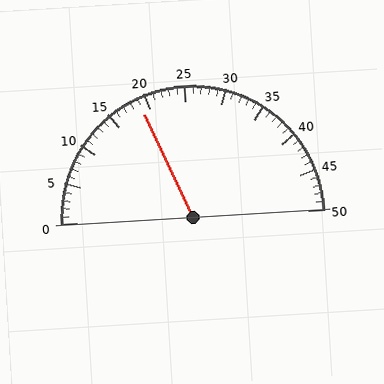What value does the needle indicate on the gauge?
The needle indicates approximately 19.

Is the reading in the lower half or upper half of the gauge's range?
The reading is in the lower half of the range (0 to 50).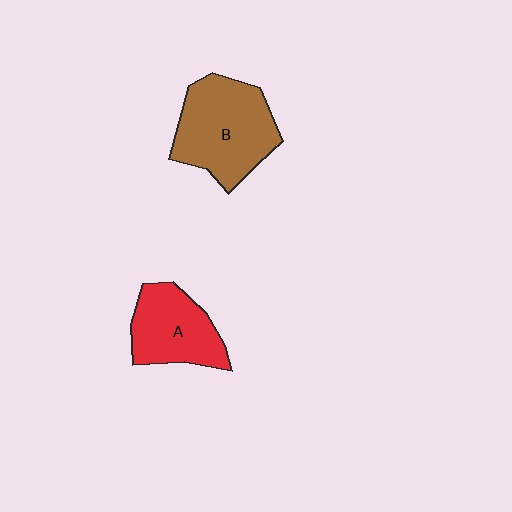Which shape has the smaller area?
Shape A (red).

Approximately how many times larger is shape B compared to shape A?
Approximately 1.4 times.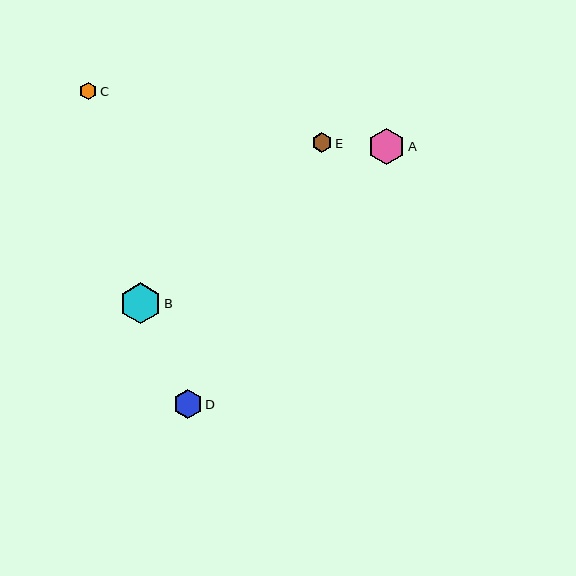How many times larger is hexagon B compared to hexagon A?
Hexagon B is approximately 1.1 times the size of hexagon A.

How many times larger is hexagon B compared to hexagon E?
Hexagon B is approximately 2.1 times the size of hexagon E.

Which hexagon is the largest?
Hexagon B is the largest with a size of approximately 41 pixels.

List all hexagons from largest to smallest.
From largest to smallest: B, A, D, E, C.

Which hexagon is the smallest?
Hexagon C is the smallest with a size of approximately 17 pixels.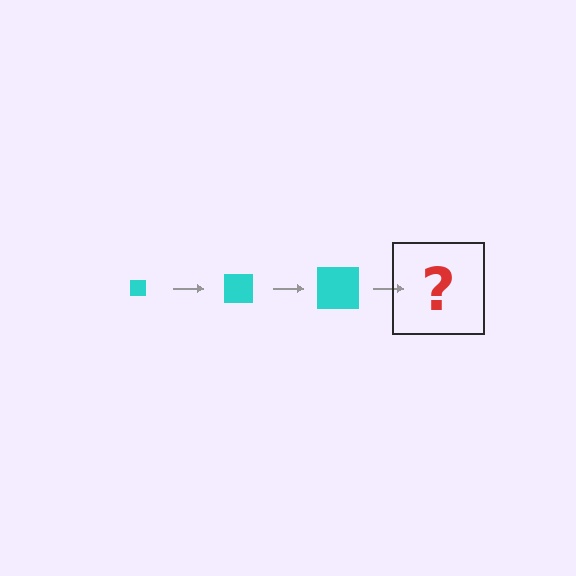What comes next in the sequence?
The next element should be a cyan square, larger than the previous one.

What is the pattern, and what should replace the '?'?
The pattern is that the square gets progressively larger each step. The '?' should be a cyan square, larger than the previous one.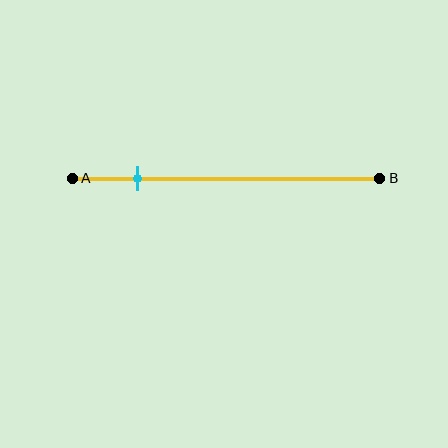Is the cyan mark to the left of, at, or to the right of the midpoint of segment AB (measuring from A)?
The cyan mark is to the left of the midpoint of segment AB.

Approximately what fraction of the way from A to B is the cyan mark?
The cyan mark is approximately 20% of the way from A to B.